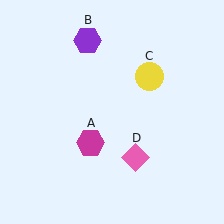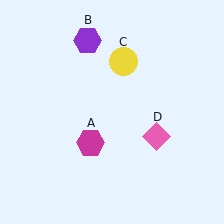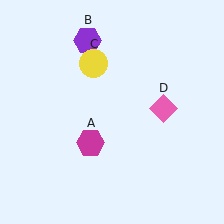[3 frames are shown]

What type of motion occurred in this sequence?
The yellow circle (object C), pink diamond (object D) rotated counterclockwise around the center of the scene.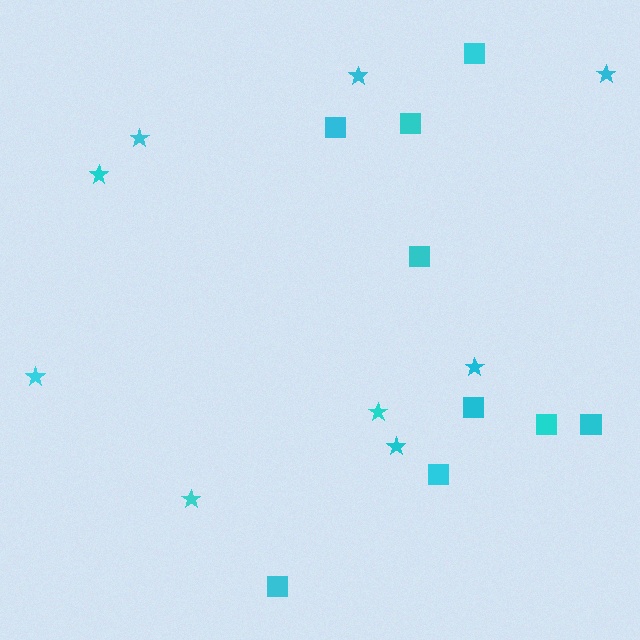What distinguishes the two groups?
There are 2 groups: one group of squares (9) and one group of stars (9).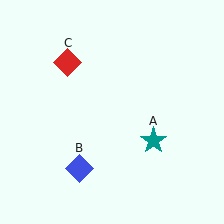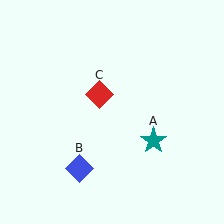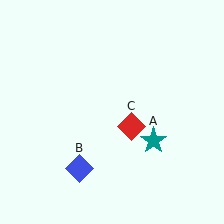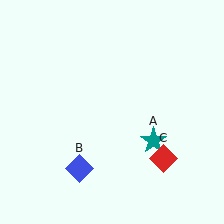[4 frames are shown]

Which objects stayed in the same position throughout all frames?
Teal star (object A) and blue diamond (object B) remained stationary.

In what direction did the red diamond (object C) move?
The red diamond (object C) moved down and to the right.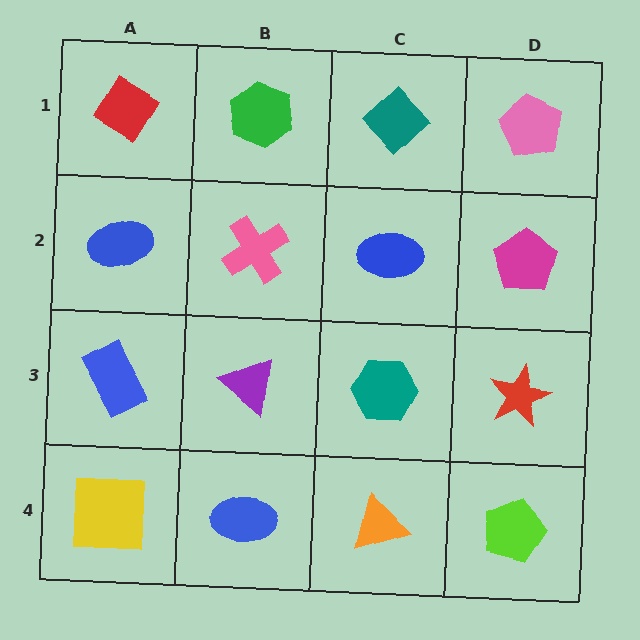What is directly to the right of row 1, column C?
A pink pentagon.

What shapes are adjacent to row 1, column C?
A blue ellipse (row 2, column C), a green hexagon (row 1, column B), a pink pentagon (row 1, column D).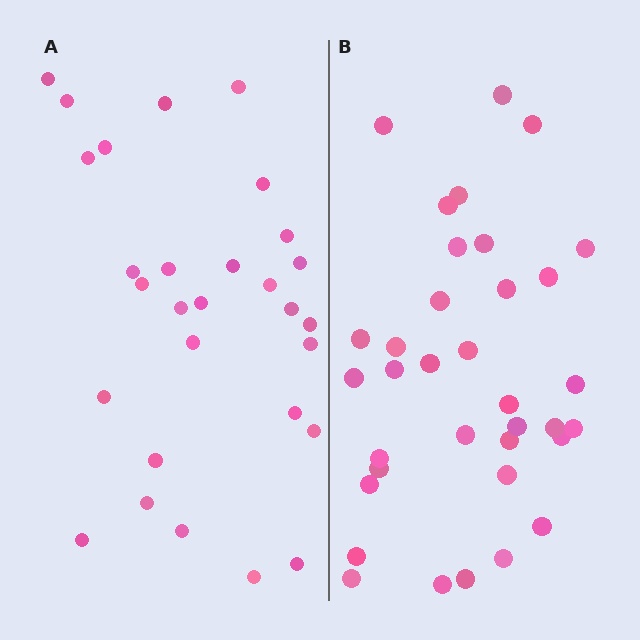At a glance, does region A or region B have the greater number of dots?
Region B (the right region) has more dots.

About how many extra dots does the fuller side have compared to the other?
Region B has about 6 more dots than region A.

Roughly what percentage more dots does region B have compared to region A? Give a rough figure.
About 20% more.